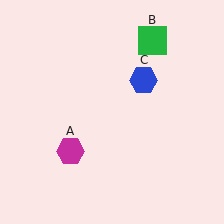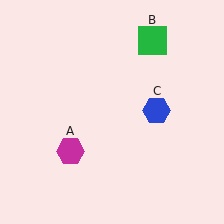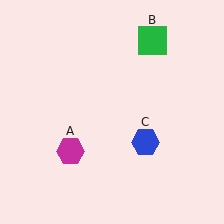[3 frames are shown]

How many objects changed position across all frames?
1 object changed position: blue hexagon (object C).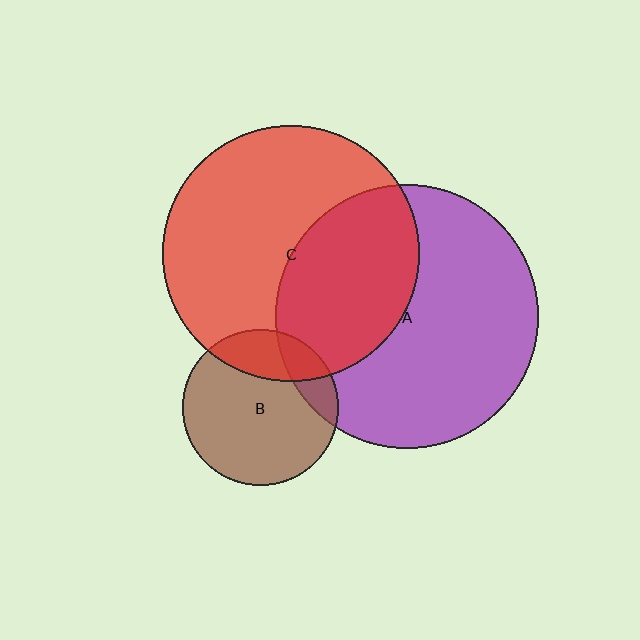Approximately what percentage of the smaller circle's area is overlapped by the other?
Approximately 20%.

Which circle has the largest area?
Circle A (purple).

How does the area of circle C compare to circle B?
Approximately 2.7 times.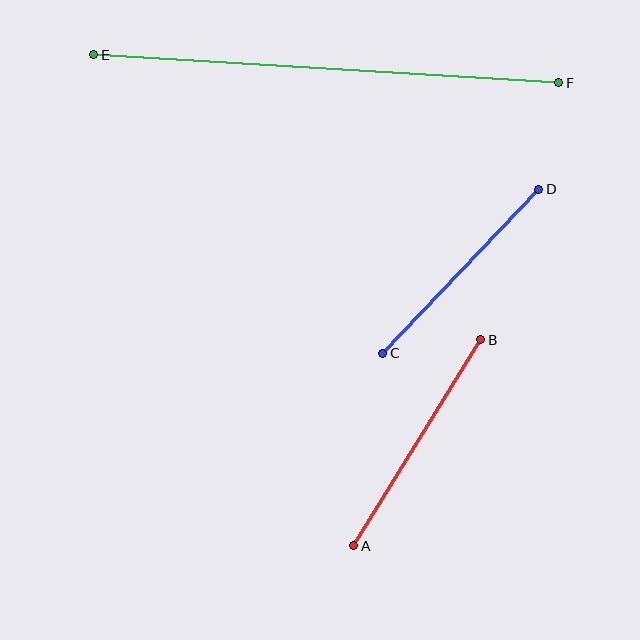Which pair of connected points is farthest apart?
Points E and F are farthest apart.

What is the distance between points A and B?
The distance is approximately 242 pixels.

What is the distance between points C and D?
The distance is approximately 226 pixels.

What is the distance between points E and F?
The distance is approximately 466 pixels.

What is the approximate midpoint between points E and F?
The midpoint is at approximately (326, 69) pixels.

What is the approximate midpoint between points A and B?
The midpoint is at approximately (417, 443) pixels.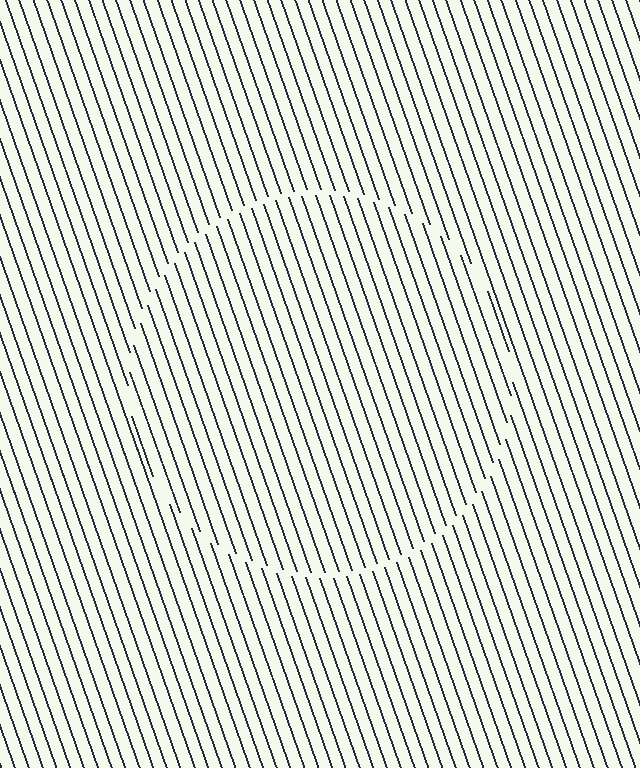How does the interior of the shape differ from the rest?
The interior of the shape contains the same grating, shifted by half a period — the contour is defined by the phase discontinuity where line-ends from the inner and outer gratings abut.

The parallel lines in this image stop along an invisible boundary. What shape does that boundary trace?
An illusory circle. The interior of the shape contains the same grating, shifted by half a period — the contour is defined by the phase discontinuity where line-ends from the inner and outer gratings abut.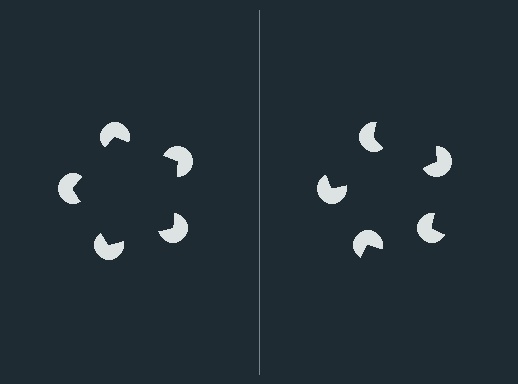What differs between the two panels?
The pac-man discs are positioned identically on both sides; only the wedge orientations differ. On the left they align to a pentagon; on the right they are misaligned.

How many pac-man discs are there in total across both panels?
10 — 5 on each side.